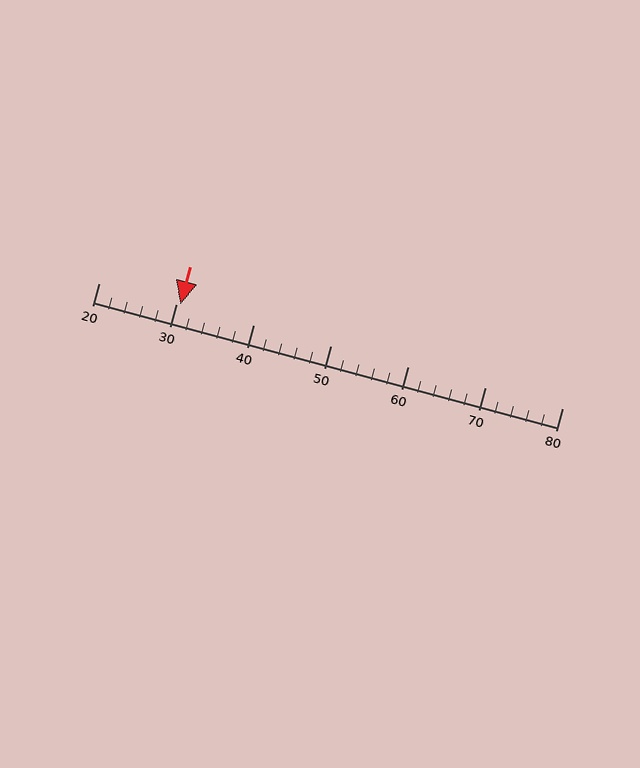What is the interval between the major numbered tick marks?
The major tick marks are spaced 10 units apart.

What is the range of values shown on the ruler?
The ruler shows values from 20 to 80.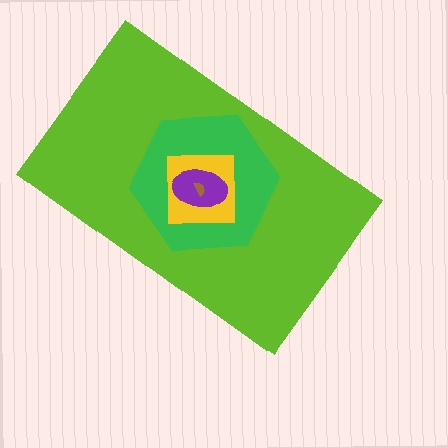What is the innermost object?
The brown semicircle.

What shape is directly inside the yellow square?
The purple ellipse.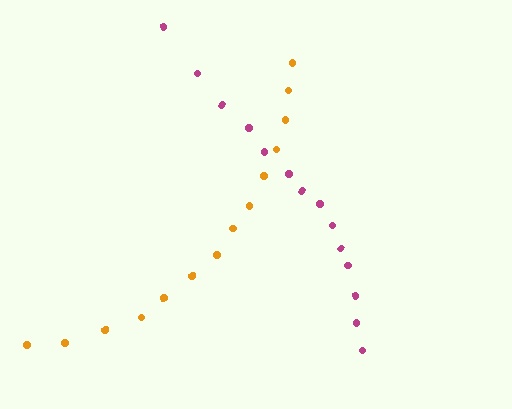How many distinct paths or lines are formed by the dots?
There are 2 distinct paths.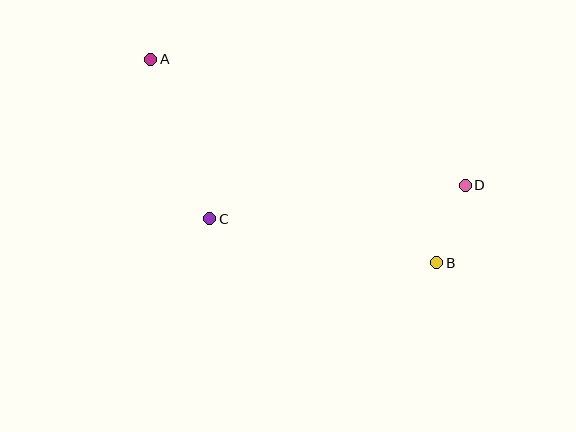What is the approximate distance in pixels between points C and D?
The distance between C and D is approximately 258 pixels.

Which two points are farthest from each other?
Points A and B are farthest from each other.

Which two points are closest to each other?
Points B and D are closest to each other.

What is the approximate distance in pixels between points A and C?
The distance between A and C is approximately 170 pixels.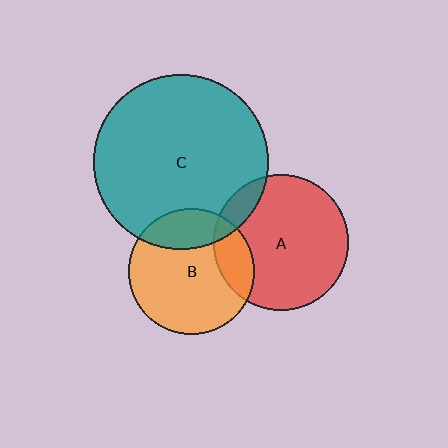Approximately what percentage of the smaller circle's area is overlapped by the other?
Approximately 10%.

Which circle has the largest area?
Circle C (teal).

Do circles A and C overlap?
Yes.